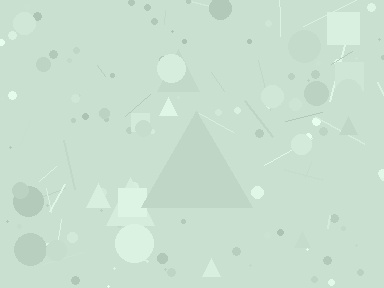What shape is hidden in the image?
A triangle is hidden in the image.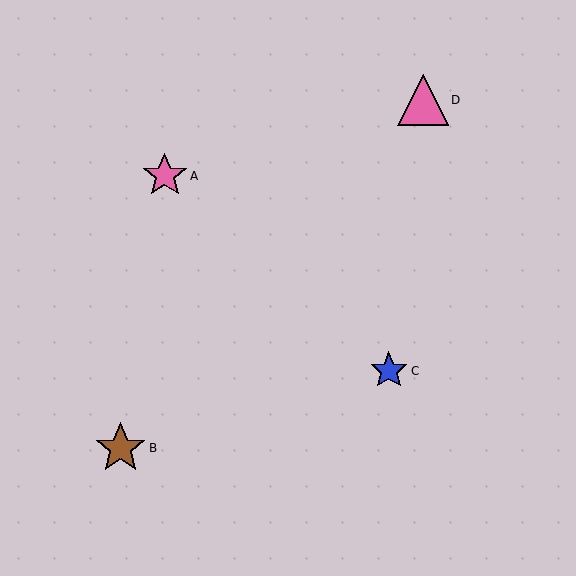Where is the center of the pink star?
The center of the pink star is at (165, 176).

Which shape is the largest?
The brown star (labeled B) is the largest.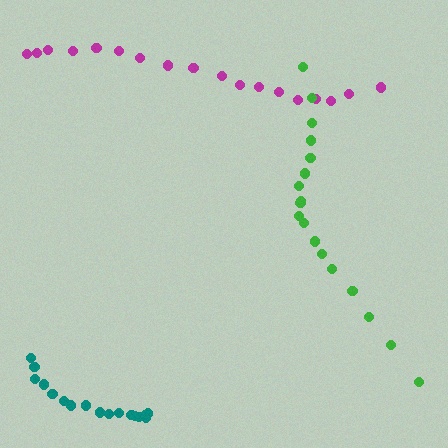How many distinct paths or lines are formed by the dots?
There are 3 distinct paths.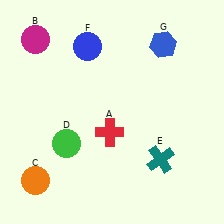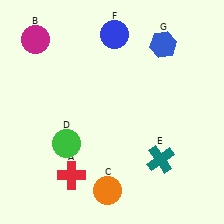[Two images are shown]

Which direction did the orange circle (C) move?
The orange circle (C) moved right.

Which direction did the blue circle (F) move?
The blue circle (F) moved right.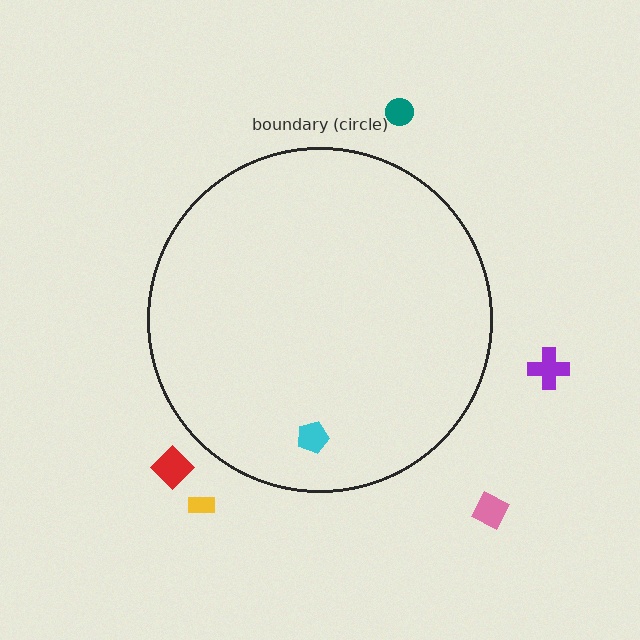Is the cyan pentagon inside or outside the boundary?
Inside.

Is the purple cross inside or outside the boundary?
Outside.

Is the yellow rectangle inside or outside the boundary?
Outside.